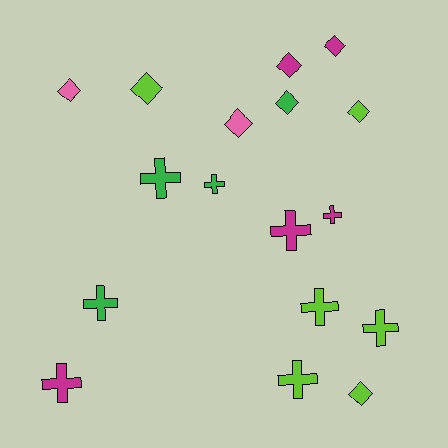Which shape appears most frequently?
Cross, with 9 objects.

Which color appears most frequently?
Lime, with 6 objects.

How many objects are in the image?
There are 17 objects.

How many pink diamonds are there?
There are 2 pink diamonds.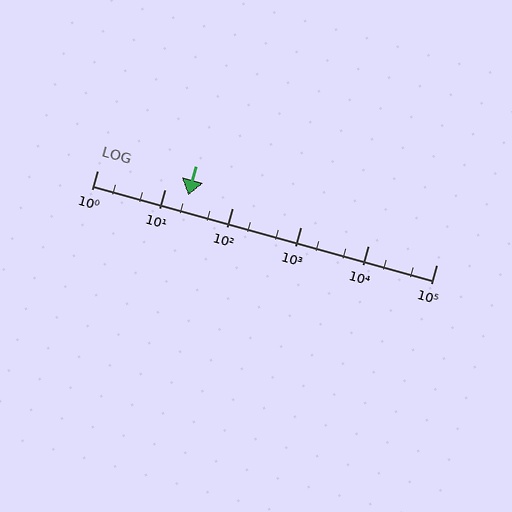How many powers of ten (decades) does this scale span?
The scale spans 5 decades, from 1 to 100000.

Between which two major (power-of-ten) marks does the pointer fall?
The pointer is between 10 and 100.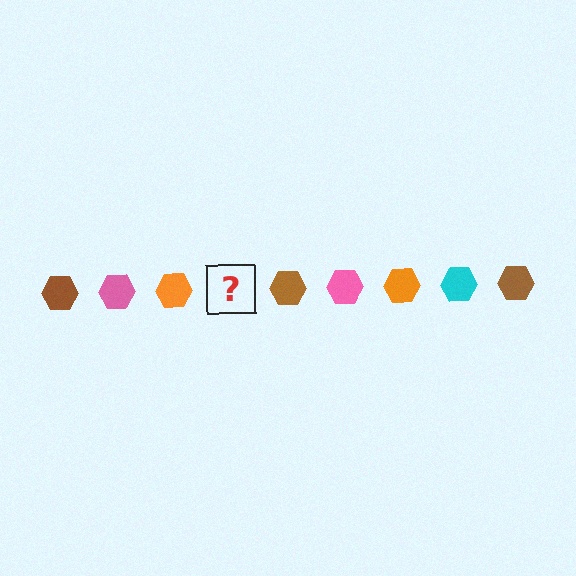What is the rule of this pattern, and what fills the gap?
The rule is that the pattern cycles through brown, pink, orange, cyan hexagons. The gap should be filled with a cyan hexagon.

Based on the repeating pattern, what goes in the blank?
The blank should be a cyan hexagon.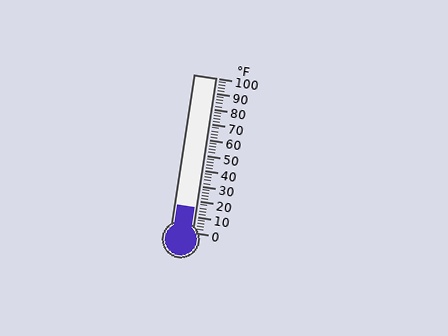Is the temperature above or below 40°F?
The temperature is below 40°F.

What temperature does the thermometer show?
The thermometer shows approximately 16°F.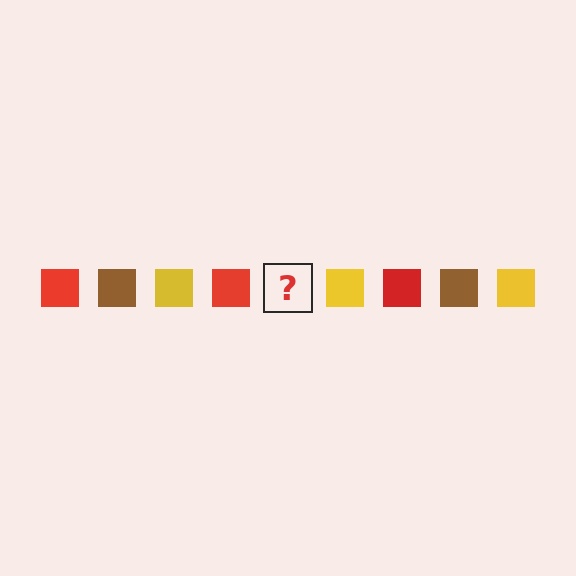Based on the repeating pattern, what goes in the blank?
The blank should be a brown square.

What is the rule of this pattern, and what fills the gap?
The rule is that the pattern cycles through red, brown, yellow squares. The gap should be filled with a brown square.